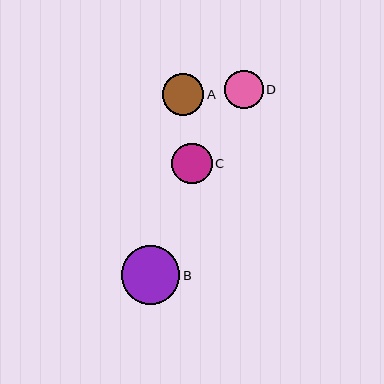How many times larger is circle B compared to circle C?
Circle B is approximately 1.4 times the size of circle C.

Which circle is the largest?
Circle B is the largest with a size of approximately 58 pixels.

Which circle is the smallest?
Circle D is the smallest with a size of approximately 38 pixels.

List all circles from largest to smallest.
From largest to smallest: B, A, C, D.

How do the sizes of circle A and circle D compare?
Circle A and circle D are approximately the same size.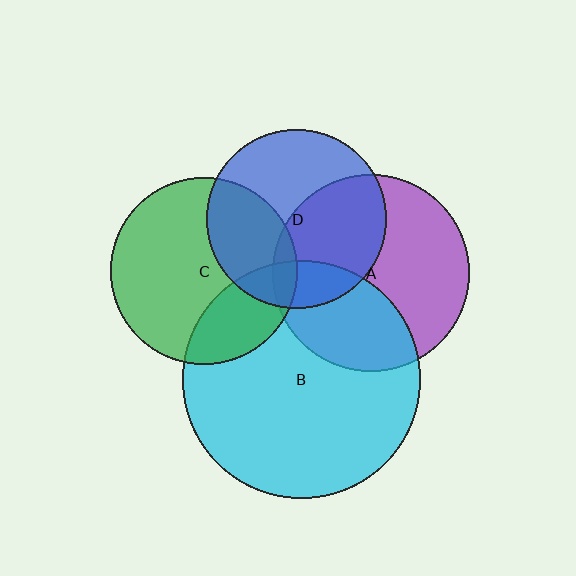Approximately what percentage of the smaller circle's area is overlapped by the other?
Approximately 30%.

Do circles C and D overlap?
Yes.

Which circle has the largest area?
Circle B (cyan).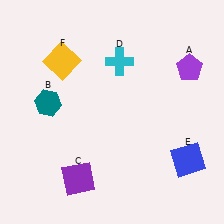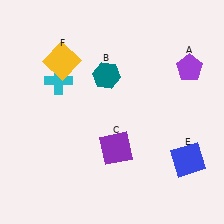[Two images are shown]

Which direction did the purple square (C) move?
The purple square (C) moved right.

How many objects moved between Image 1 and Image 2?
3 objects moved between the two images.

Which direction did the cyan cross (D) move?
The cyan cross (D) moved left.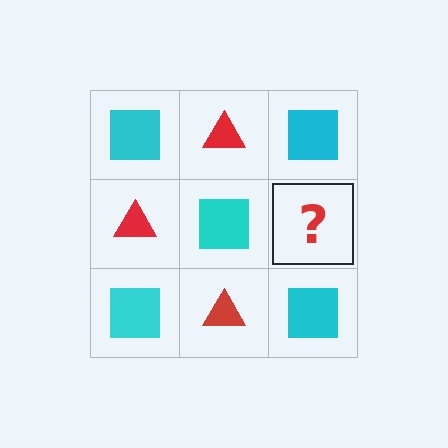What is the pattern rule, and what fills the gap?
The rule is that it alternates cyan square and red triangle in a checkerboard pattern. The gap should be filled with a red triangle.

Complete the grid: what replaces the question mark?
The question mark should be replaced with a red triangle.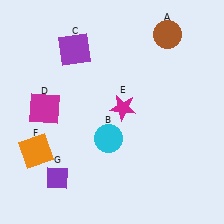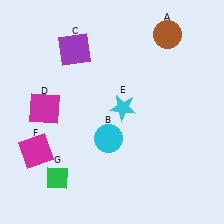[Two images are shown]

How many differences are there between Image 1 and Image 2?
There are 3 differences between the two images.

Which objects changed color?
E changed from magenta to cyan. F changed from orange to magenta. G changed from purple to green.